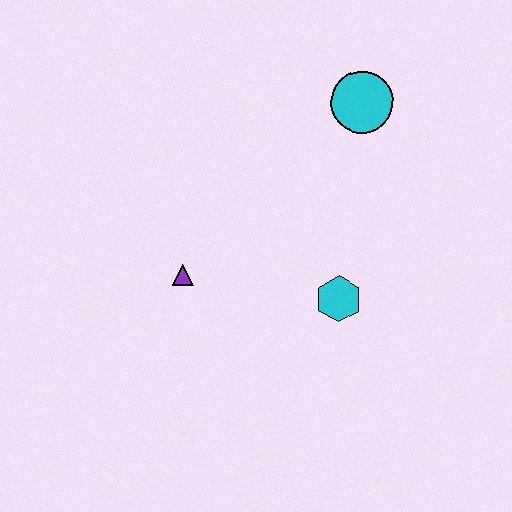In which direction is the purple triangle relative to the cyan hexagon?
The purple triangle is to the left of the cyan hexagon.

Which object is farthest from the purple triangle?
The cyan circle is farthest from the purple triangle.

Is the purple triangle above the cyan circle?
No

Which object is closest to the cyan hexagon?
The purple triangle is closest to the cyan hexagon.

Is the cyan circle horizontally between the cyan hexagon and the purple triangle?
No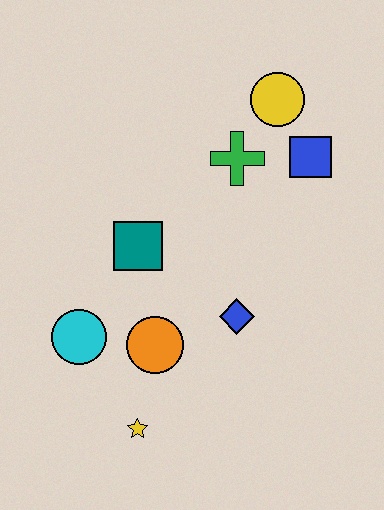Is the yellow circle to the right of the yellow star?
Yes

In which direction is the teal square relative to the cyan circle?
The teal square is above the cyan circle.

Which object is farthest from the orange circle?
The yellow circle is farthest from the orange circle.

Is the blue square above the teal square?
Yes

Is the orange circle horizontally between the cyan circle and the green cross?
Yes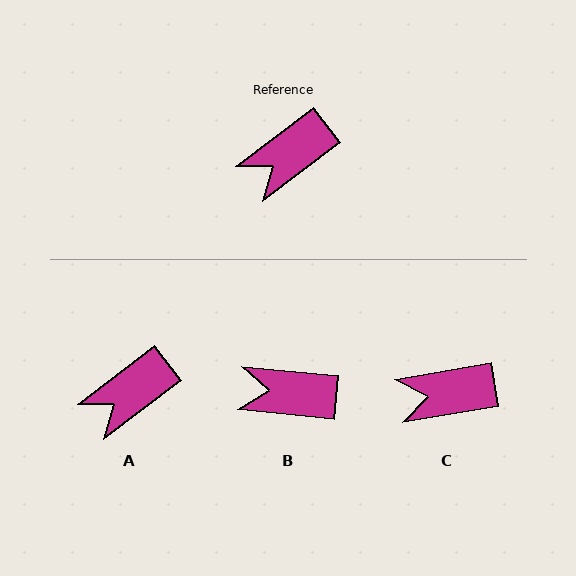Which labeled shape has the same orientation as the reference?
A.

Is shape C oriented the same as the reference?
No, it is off by about 28 degrees.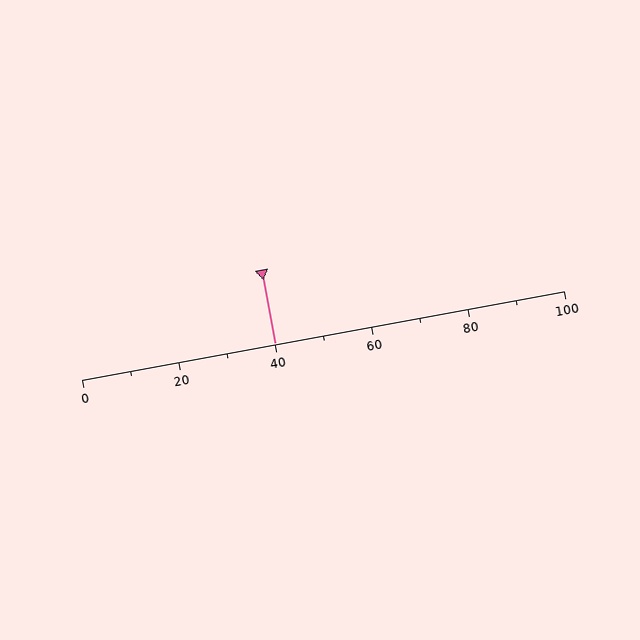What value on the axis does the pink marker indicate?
The marker indicates approximately 40.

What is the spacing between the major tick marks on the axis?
The major ticks are spaced 20 apart.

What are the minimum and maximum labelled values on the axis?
The axis runs from 0 to 100.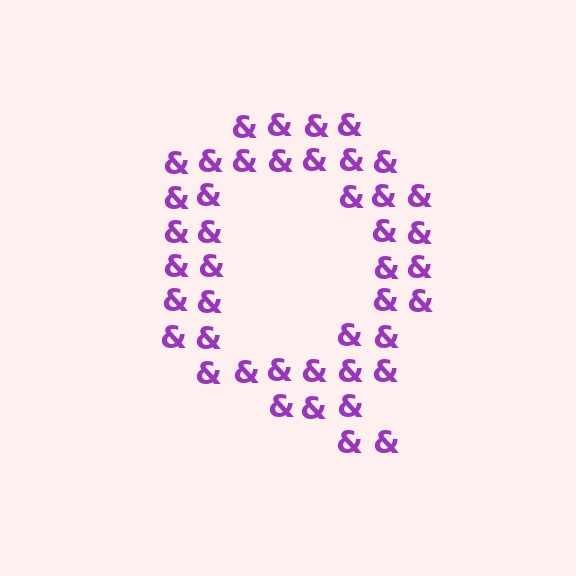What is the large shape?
The large shape is the letter Q.